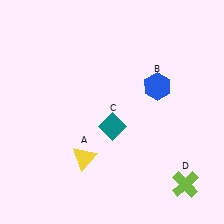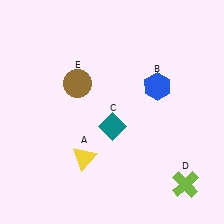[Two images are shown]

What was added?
A brown circle (E) was added in Image 2.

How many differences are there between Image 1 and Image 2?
There is 1 difference between the two images.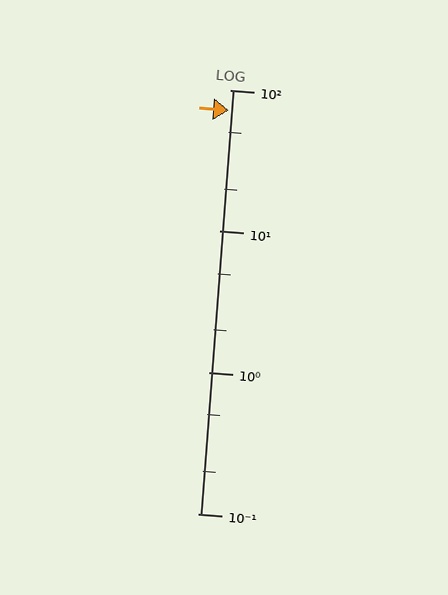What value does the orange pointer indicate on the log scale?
The pointer indicates approximately 72.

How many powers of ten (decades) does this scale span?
The scale spans 3 decades, from 0.1 to 100.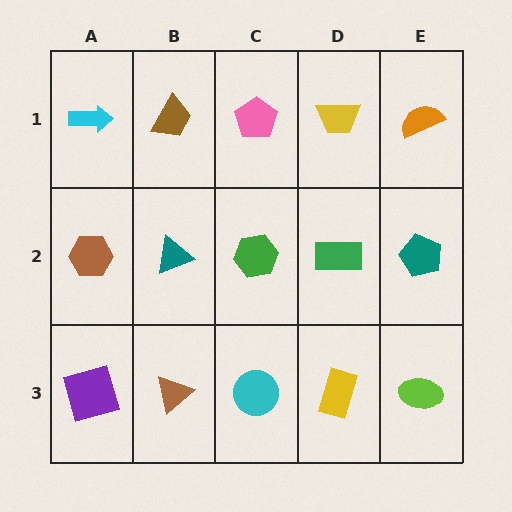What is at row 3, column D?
A yellow rectangle.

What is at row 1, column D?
A yellow trapezoid.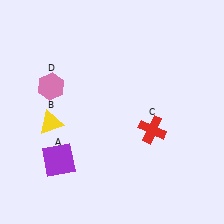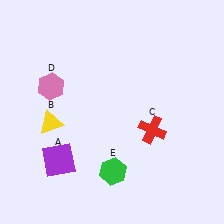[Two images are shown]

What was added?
A green hexagon (E) was added in Image 2.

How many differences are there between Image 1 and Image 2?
There is 1 difference between the two images.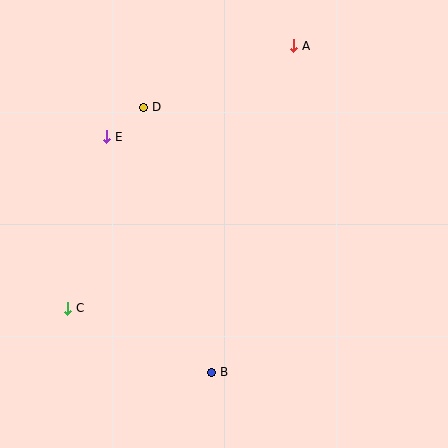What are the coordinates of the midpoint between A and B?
The midpoint between A and B is at (253, 209).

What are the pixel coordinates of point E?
Point E is at (107, 137).